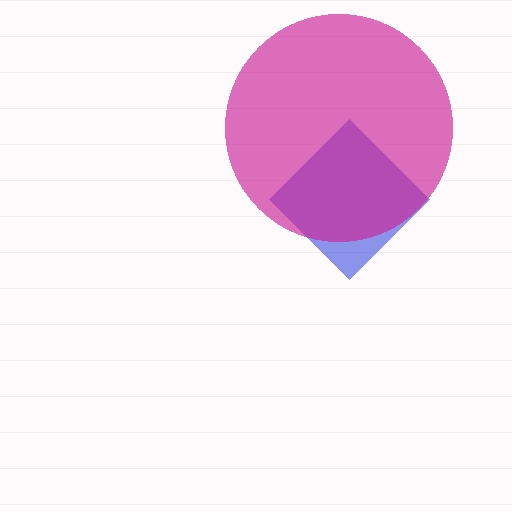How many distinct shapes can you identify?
There are 2 distinct shapes: a blue diamond, a magenta circle.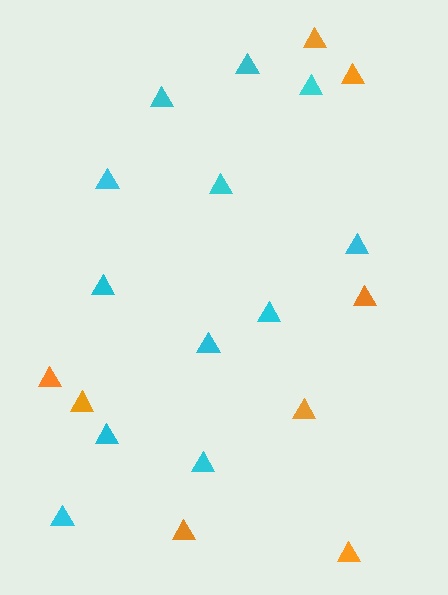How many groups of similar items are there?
There are 2 groups: one group of cyan triangles (12) and one group of orange triangles (8).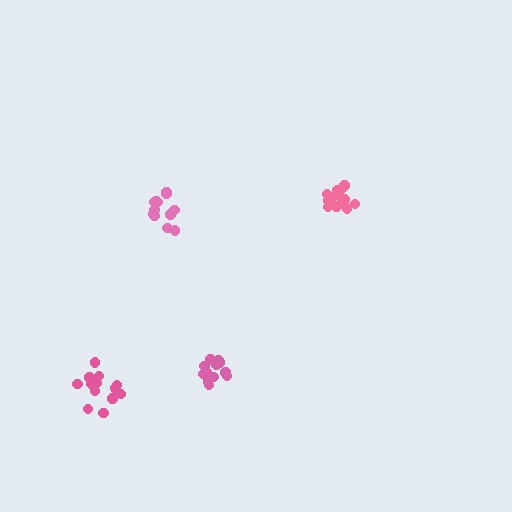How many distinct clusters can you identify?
There are 4 distinct clusters.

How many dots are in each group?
Group 1: 13 dots, Group 2: 15 dots, Group 3: 12 dots, Group 4: 14 dots (54 total).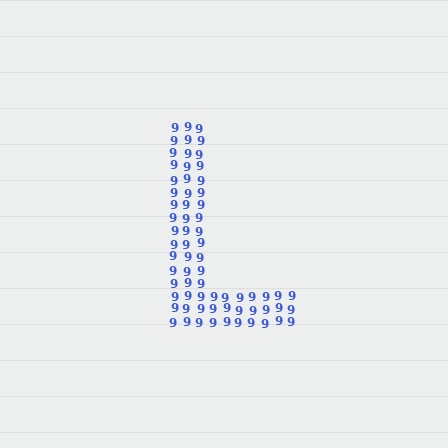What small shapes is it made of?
It is made of small digit 9's.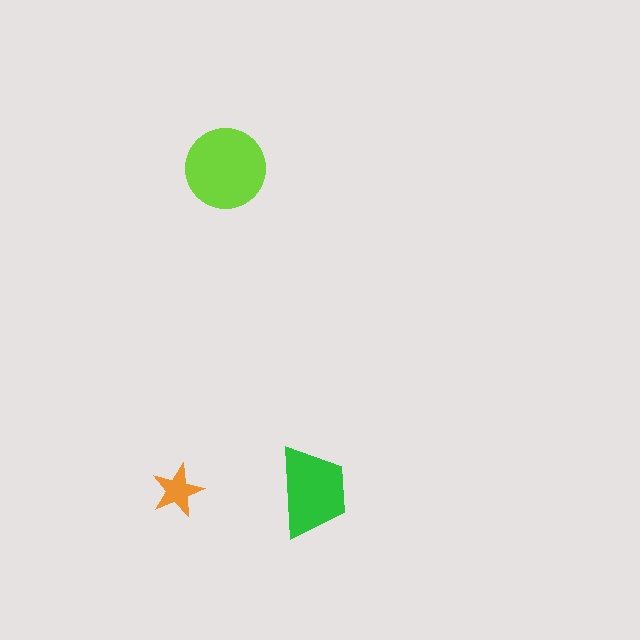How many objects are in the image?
There are 3 objects in the image.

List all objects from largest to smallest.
The lime circle, the green trapezoid, the orange star.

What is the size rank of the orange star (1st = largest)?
3rd.